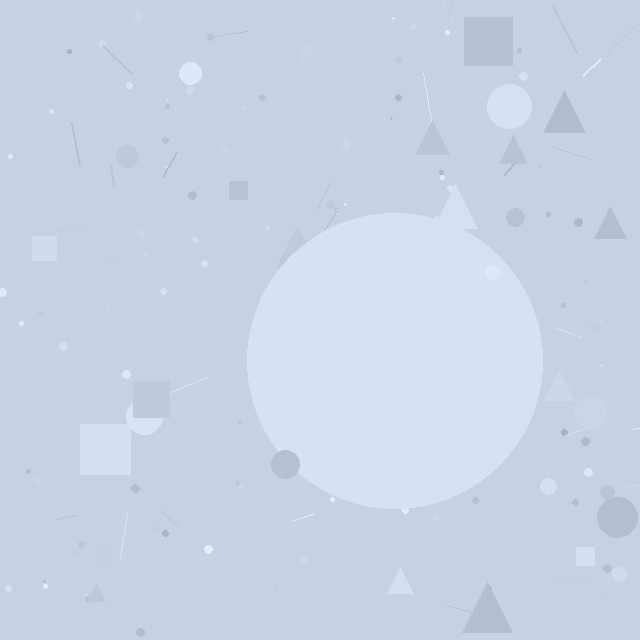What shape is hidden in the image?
A circle is hidden in the image.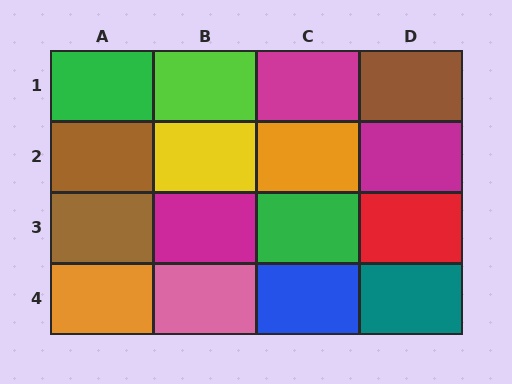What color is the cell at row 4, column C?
Blue.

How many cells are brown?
3 cells are brown.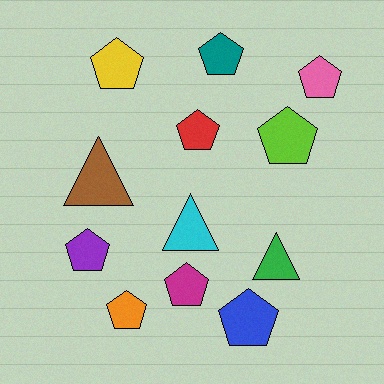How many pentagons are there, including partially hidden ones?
There are 9 pentagons.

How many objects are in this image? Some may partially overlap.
There are 12 objects.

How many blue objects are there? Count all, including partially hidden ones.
There is 1 blue object.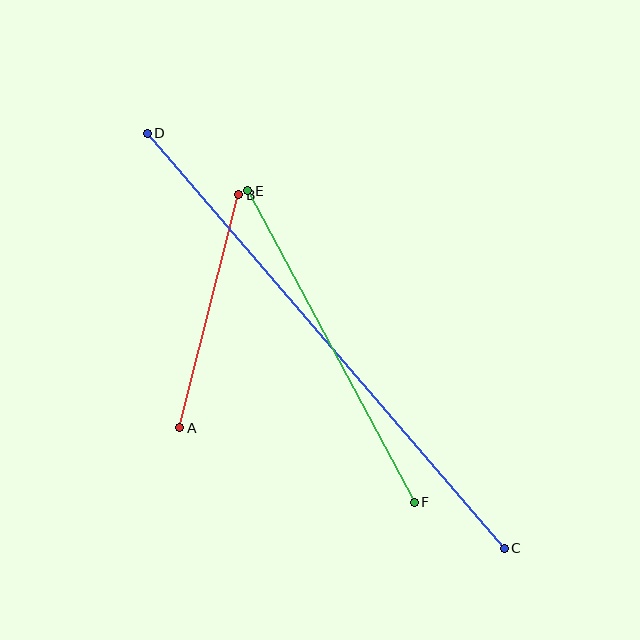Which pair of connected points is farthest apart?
Points C and D are farthest apart.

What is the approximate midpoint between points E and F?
The midpoint is at approximately (331, 346) pixels.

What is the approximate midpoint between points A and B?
The midpoint is at approximately (209, 311) pixels.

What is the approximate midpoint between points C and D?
The midpoint is at approximately (326, 341) pixels.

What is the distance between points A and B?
The distance is approximately 240 pixels.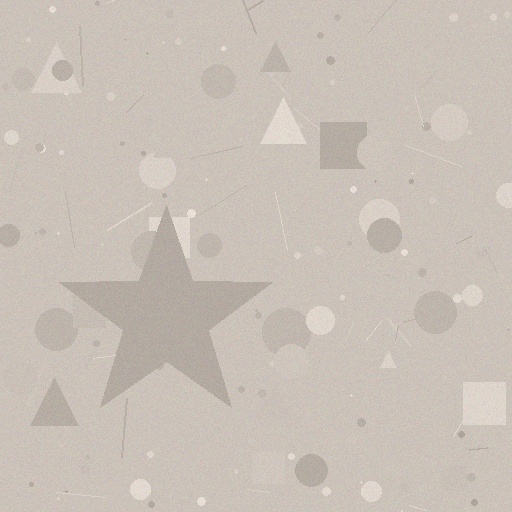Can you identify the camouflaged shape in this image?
The camouflaged shape is a star.